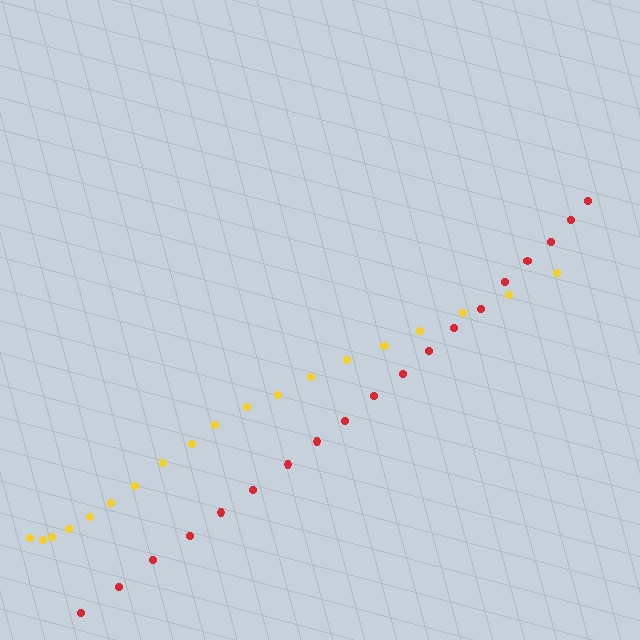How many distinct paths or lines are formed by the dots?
There are 2 distinct paths.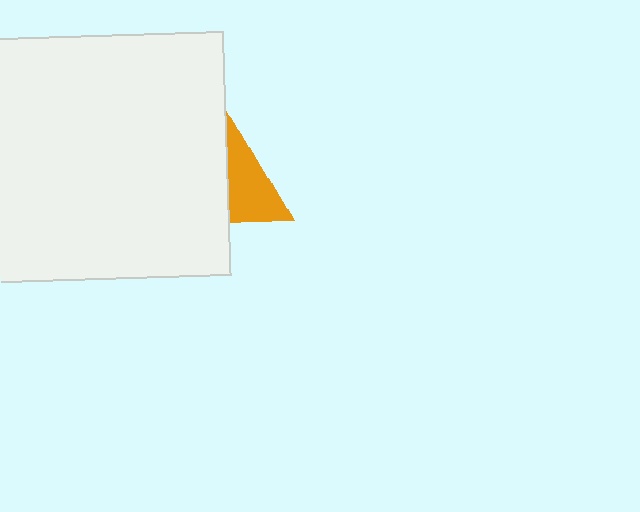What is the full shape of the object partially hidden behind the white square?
The partially hidden object is an orange triangle.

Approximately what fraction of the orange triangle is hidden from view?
Roughly 52% of the orange triangle is hidden behind the white square.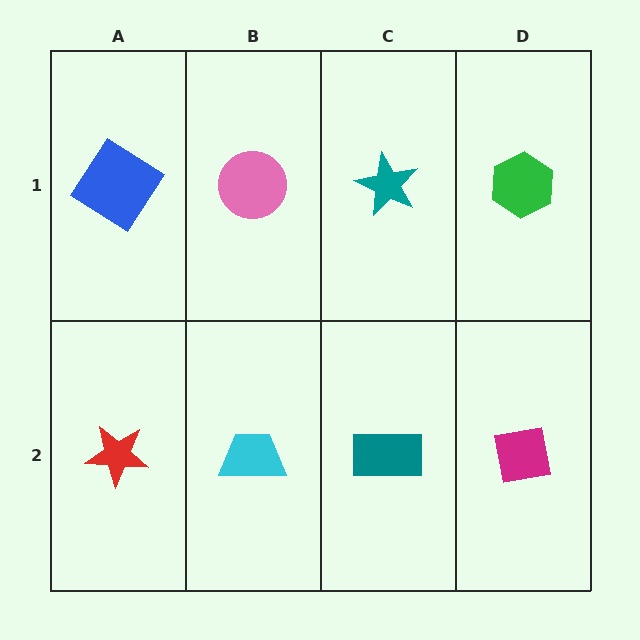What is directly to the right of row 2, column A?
A cyan trapezoid.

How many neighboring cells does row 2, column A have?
2.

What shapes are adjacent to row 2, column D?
A green hexagon (row 1, column D), a teal rectangle (row 2, column C).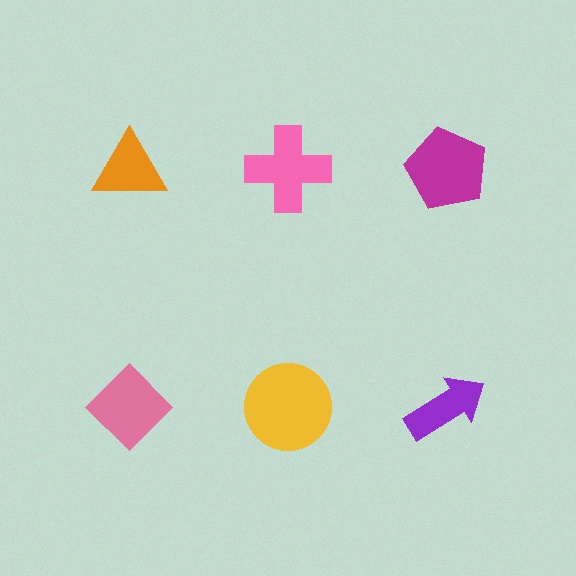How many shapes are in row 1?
3 shapes.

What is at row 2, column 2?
A yellow circle.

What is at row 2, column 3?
A purple arrow.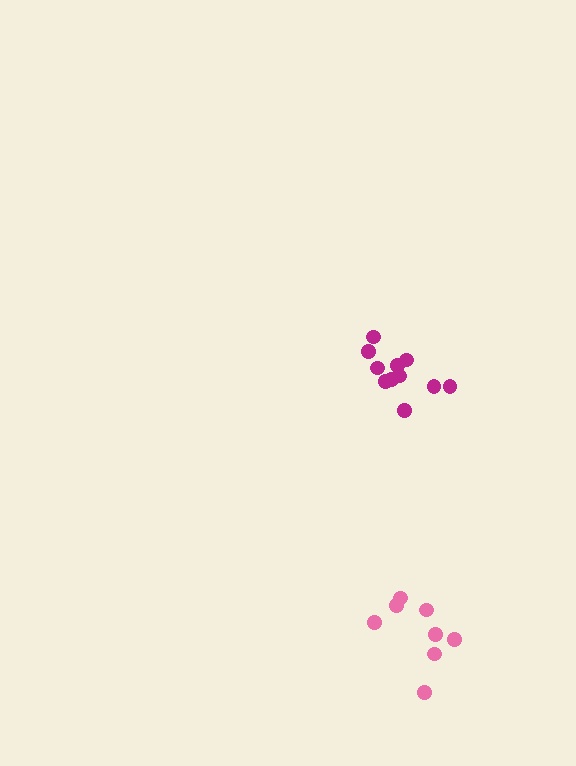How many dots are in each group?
Group 1: 11 dots, Group 2: 8 dots (19 total).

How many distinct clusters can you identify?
There are 2 distinct clusters.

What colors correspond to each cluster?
The clusters are colored: magenta, pink.